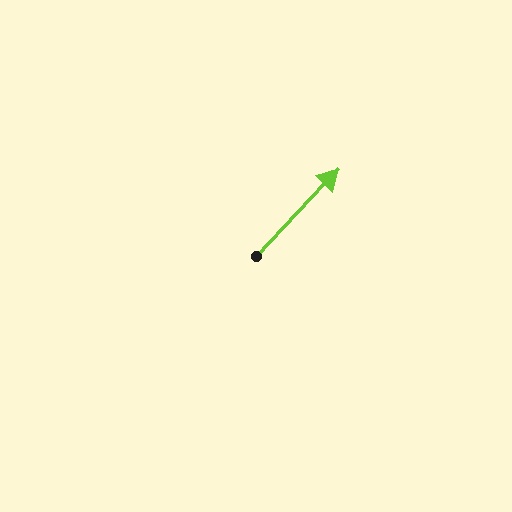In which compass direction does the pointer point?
Northeast.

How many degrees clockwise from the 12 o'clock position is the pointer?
Approximately 43 degrees.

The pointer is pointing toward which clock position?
Roughly 1 o'clock.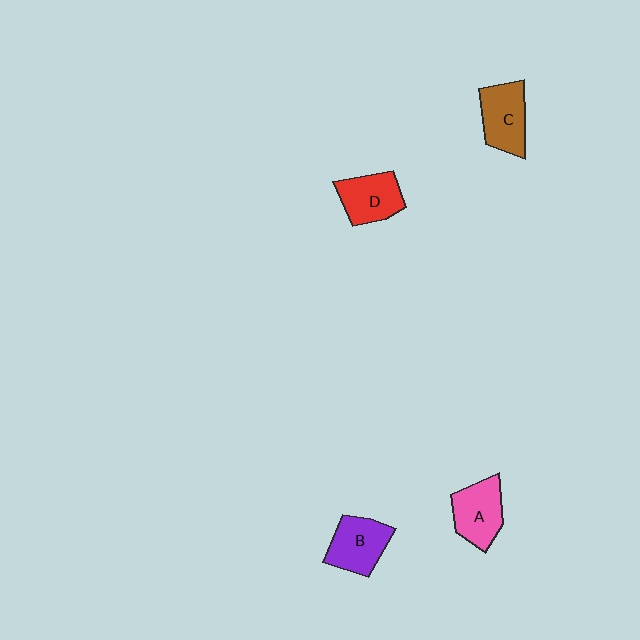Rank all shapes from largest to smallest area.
From largest to smallest: C (brown), A (pink), B (purple), D (red).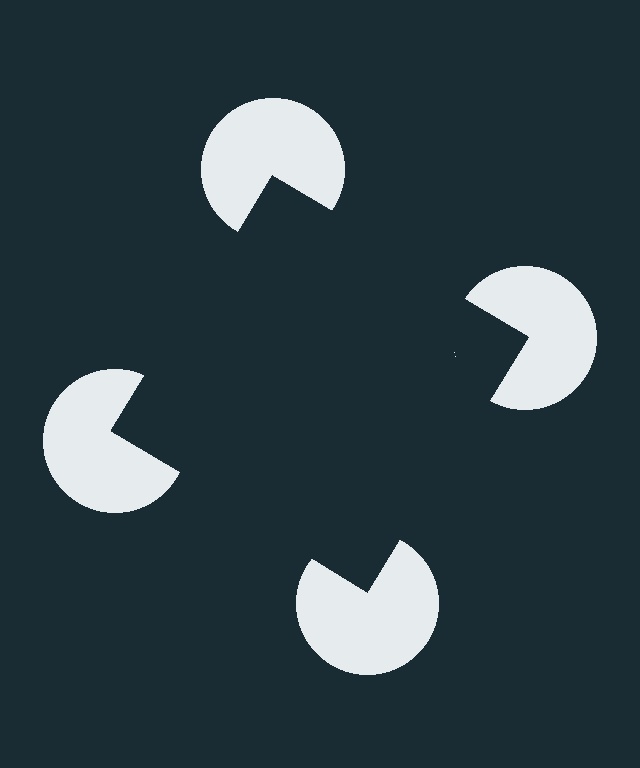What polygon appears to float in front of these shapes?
An illusory square — its edges are inferred from the aligned wedge cuts in the pac-man discs, not physically drawn.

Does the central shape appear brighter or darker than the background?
It typically appears slightly darker than the background, even though no actual brightness change is drawn.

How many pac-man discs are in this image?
There are 4 — one at each vertex of the illusory square.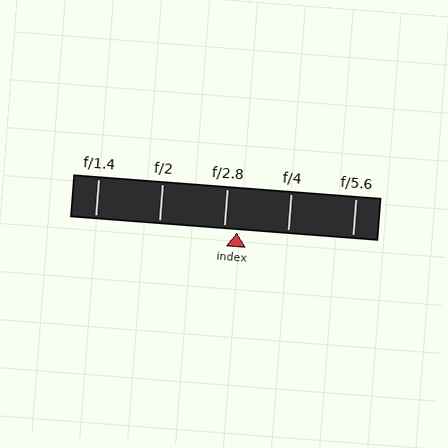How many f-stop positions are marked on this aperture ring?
There are 5 f-stop positions marked.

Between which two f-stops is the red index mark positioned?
The index mark is between f/2.8 and f/4.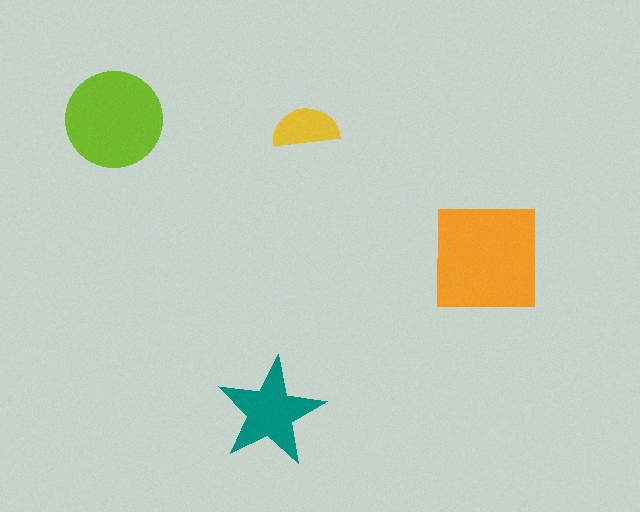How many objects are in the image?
There are 4 objects in the image.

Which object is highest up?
The lime circle is topmost.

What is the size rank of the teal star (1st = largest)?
3rd.